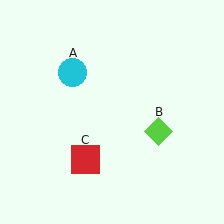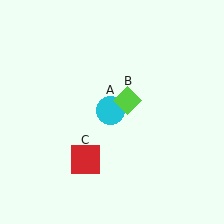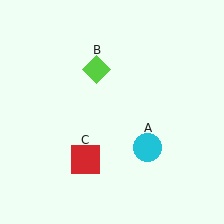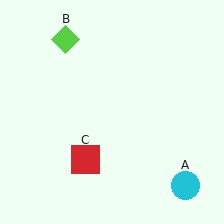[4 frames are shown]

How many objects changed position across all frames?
2 objects changed position: cyan circle (object A), lime diamond (object B).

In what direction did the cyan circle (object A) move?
The cyan circle (object A) moved down and to the right.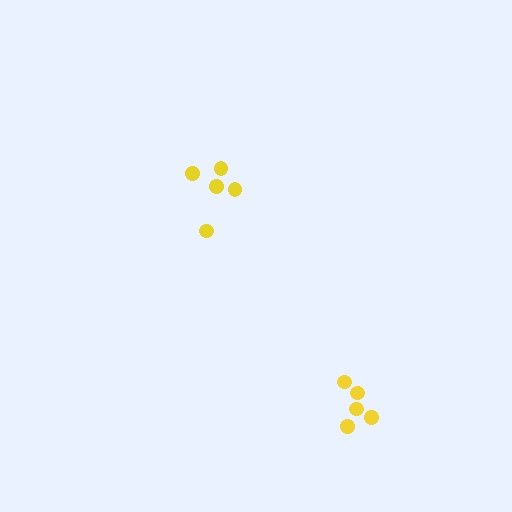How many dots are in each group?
Group 1: 5 dots, Group 2: 5 dots (10 total).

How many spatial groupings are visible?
There are 2 spatial groupings.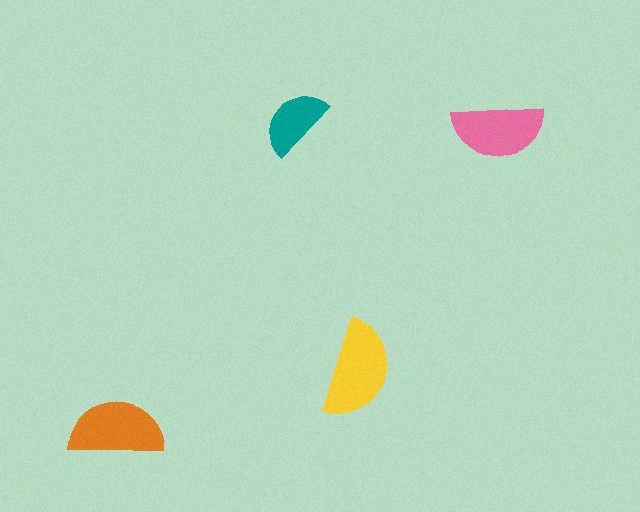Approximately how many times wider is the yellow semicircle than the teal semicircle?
About 1.5 times wider.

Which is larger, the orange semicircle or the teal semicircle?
The orange one.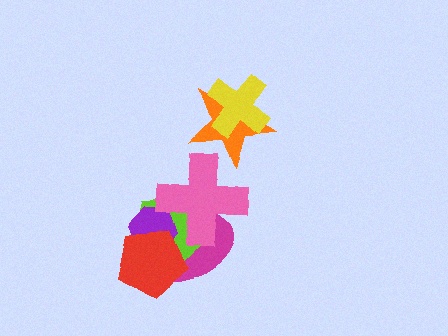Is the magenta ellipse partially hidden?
Yes, it is partially covered by another shape.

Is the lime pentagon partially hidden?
Yes, it is partially covered by another shape.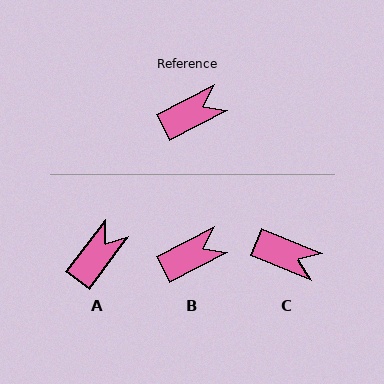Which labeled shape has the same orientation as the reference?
B.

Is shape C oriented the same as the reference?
No, it is off by about 50 degrees.